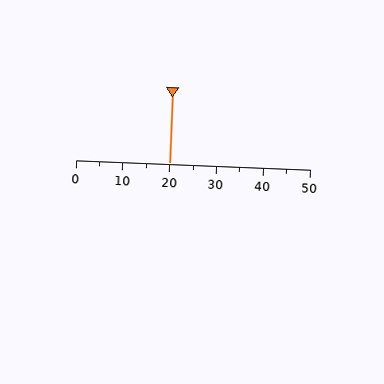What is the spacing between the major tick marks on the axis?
The major ticks are spaced 10 apart.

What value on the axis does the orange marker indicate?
The marker indicates approximately 20.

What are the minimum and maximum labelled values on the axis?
The axis runs from 0 to 50.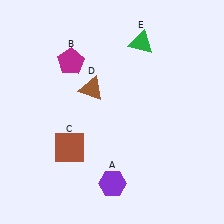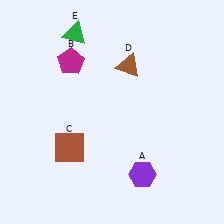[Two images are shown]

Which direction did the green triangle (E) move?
The green triangle (E) moved left.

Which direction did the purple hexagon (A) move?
The purple hexagon (A) moved right.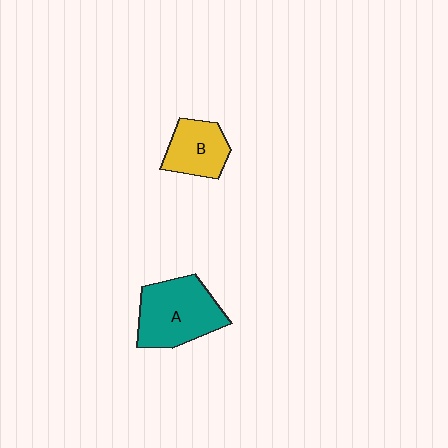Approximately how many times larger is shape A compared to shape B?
Approximately 1.6 times.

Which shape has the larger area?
Shape A (teal).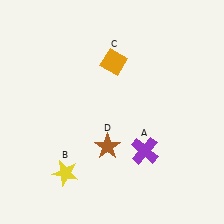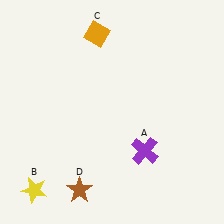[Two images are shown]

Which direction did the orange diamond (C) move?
The orange diamond (C) moved up.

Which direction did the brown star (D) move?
The brown star (D) moved down.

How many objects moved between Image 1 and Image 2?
3 objects moved between the two images.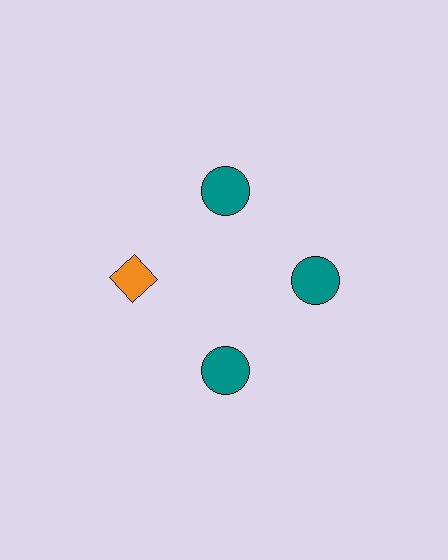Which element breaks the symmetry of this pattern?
The orange diamond at roughly the 9 o'clock position breaks the symmetry. All other shapes are teal circles.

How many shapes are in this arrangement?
There are 4 shapes arranged in a ring pattern.